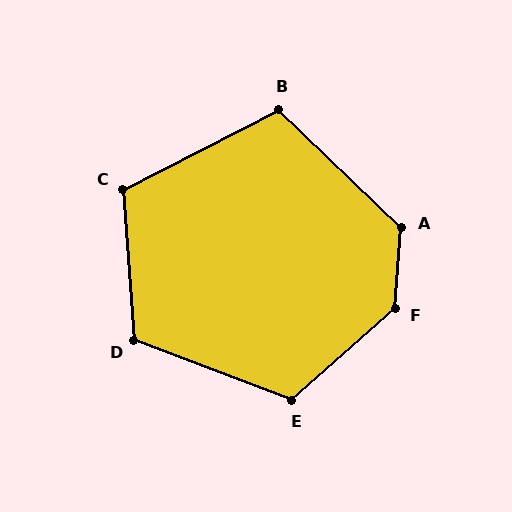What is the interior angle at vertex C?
Approximately 113 degrees (obtuse).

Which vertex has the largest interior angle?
F, at approximately 137 degrees.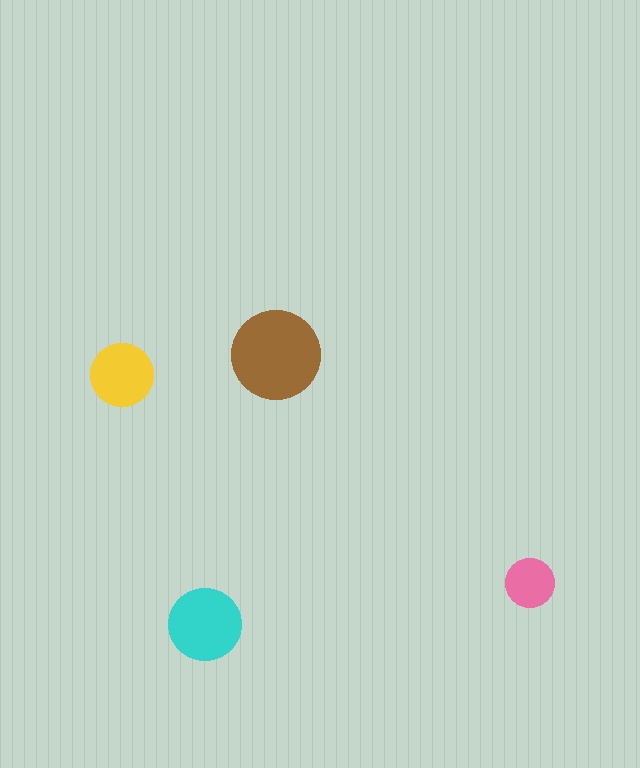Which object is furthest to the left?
The yellow circle is leftmost.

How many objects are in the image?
There are 4 objects in the image.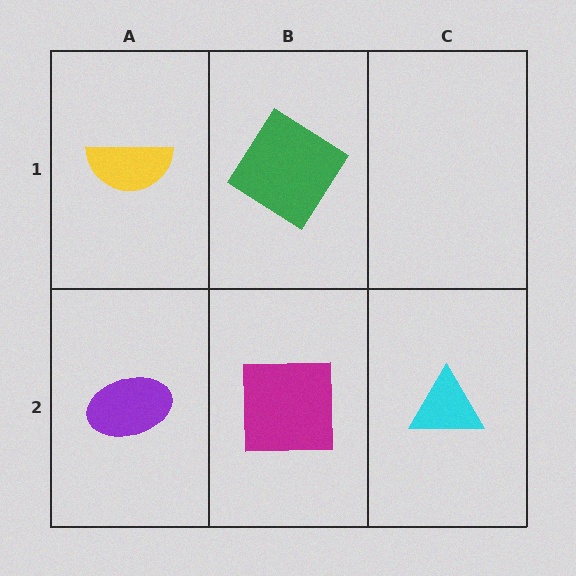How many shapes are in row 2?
3 shapes.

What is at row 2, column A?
A purple ellipse.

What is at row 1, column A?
A yellow semicircle.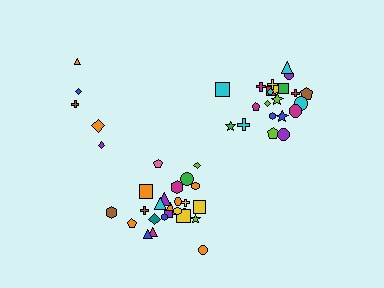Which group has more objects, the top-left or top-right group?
The top-right group.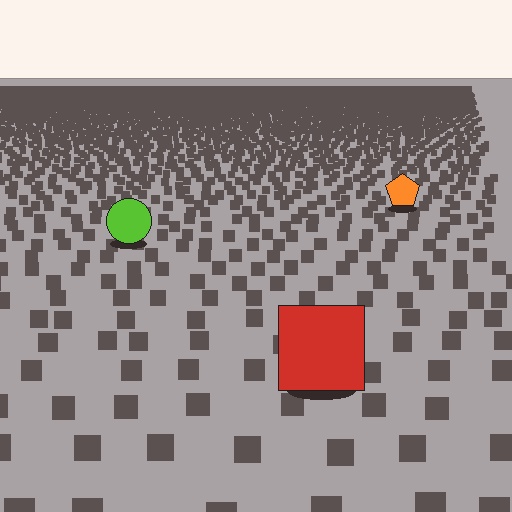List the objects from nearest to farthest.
From nearest to farthest: the red square, the lime circle, the orange pentagon.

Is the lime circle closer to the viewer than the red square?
No. The red square is closer — you can tell from the texture gradient: the ground texture is coarser near it.